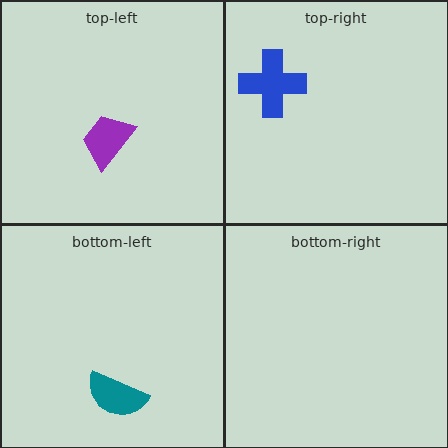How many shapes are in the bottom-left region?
1.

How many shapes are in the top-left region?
1.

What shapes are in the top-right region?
The blue cross.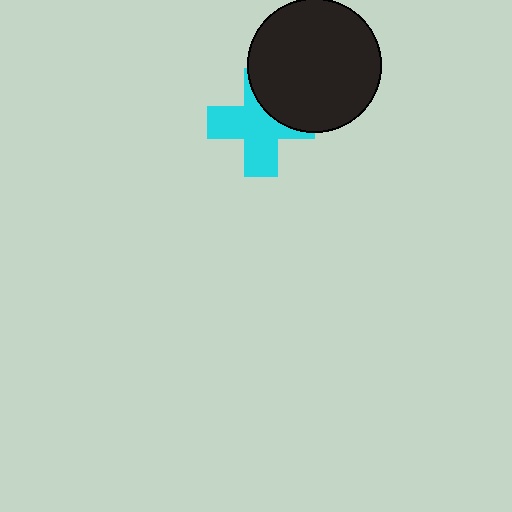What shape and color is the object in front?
The object in front is a black circle.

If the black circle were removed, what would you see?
You would see the complete cyan cross.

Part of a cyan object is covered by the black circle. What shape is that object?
It is a cross.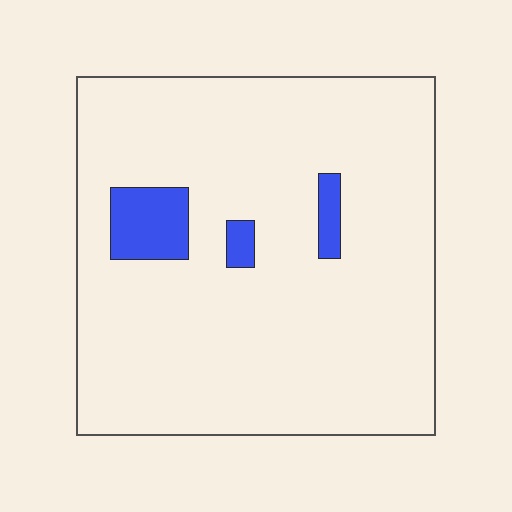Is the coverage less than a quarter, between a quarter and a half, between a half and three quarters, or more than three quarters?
Less than a quarter.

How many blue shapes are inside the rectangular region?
3.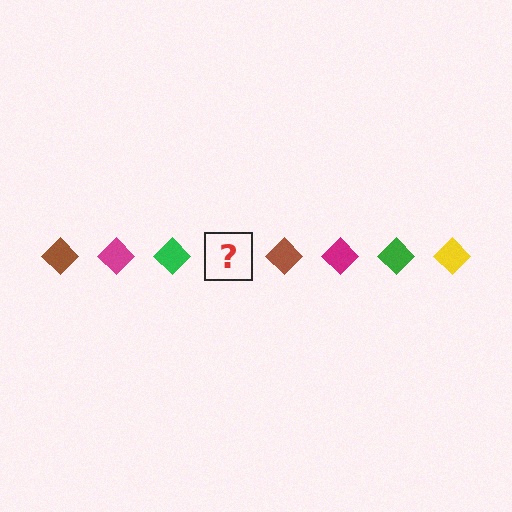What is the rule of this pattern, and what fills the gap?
The rule is that the pattern cycles through brown, magenta, green, yellow diamonds. The gap should be filled with a yellow diamond.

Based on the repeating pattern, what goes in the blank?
The blank should be a yellow diamond.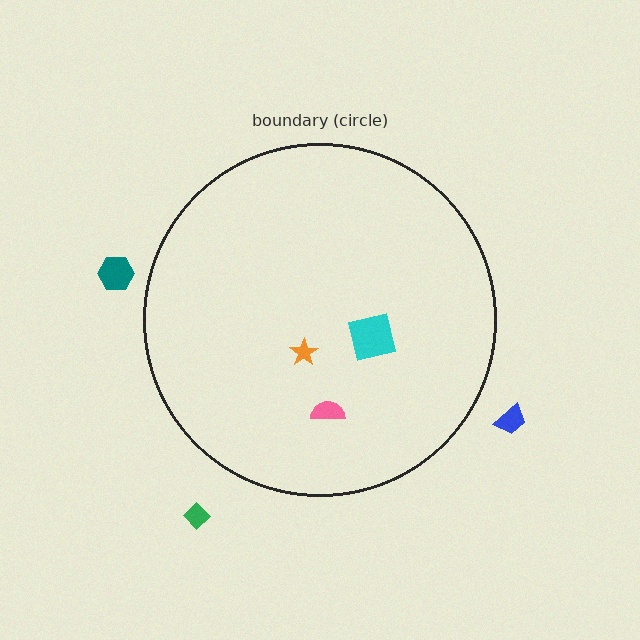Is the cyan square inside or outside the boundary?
Inside.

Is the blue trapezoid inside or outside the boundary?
Outside.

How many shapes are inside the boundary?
3 inside, 3 outside.